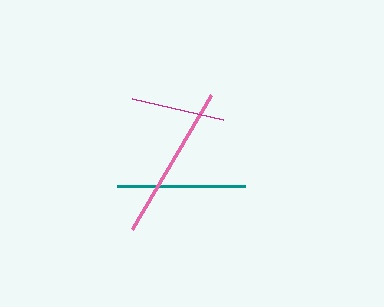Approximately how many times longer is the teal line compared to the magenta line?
The teal line is approximately 1.4 times the length of the magenta line.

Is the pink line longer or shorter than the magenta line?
The pink line is longer than the magenta line.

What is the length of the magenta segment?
The magenta segment is approximately 93 pixels long.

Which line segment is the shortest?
The magenta line is the shortest at approximately 93 pixels.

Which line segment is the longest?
The pink line is the longest at approximately 156 pixels.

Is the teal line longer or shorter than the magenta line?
The teal line is longer than the magenta line.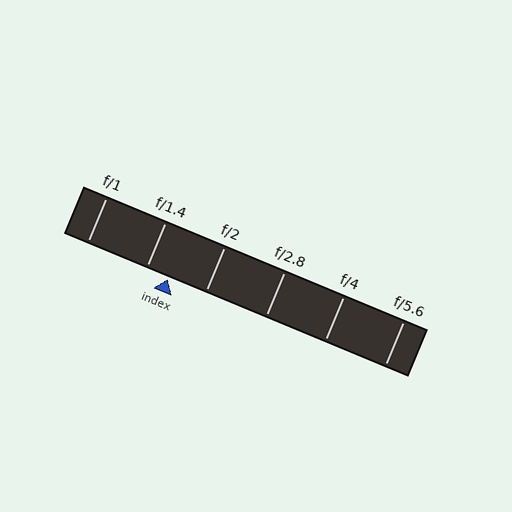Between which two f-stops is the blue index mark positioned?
The index mark is between f/1.4 and f/2.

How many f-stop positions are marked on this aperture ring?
There are 6 f-stop positions marked.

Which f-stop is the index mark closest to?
The index mark is closest to f/1.4.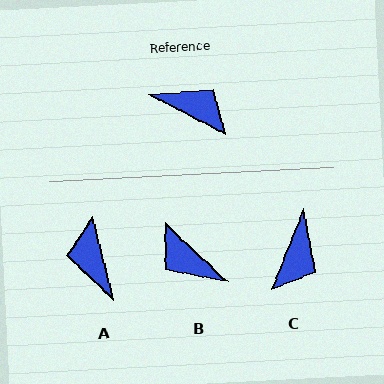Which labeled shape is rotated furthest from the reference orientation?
B, about 164 degrees away.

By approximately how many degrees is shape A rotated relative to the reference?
Approximately 132 degrees counter-clockwise.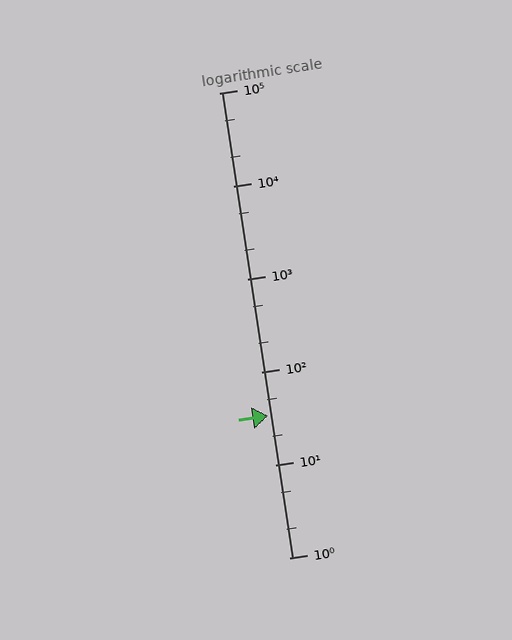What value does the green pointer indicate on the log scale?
The pointer indicates approximately 34.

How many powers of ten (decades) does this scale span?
The scale spans 5 decades, from 1 to 100000.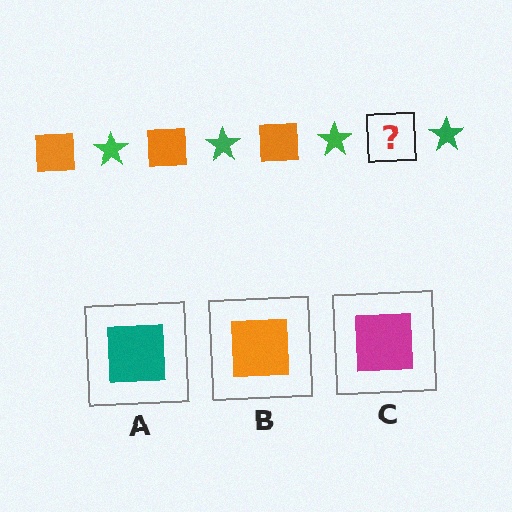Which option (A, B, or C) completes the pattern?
B.